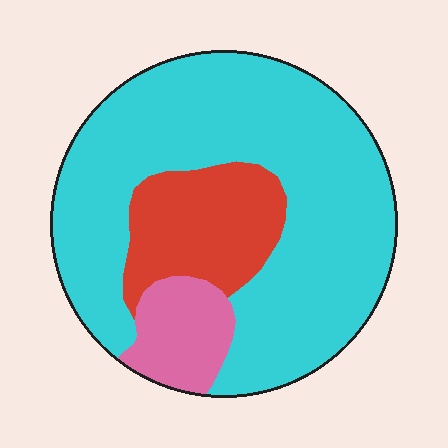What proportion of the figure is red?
Red takes up less than a quarter of the figure.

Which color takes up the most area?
Cyan, at roughly 70%.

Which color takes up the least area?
Pink, at roughly 10%.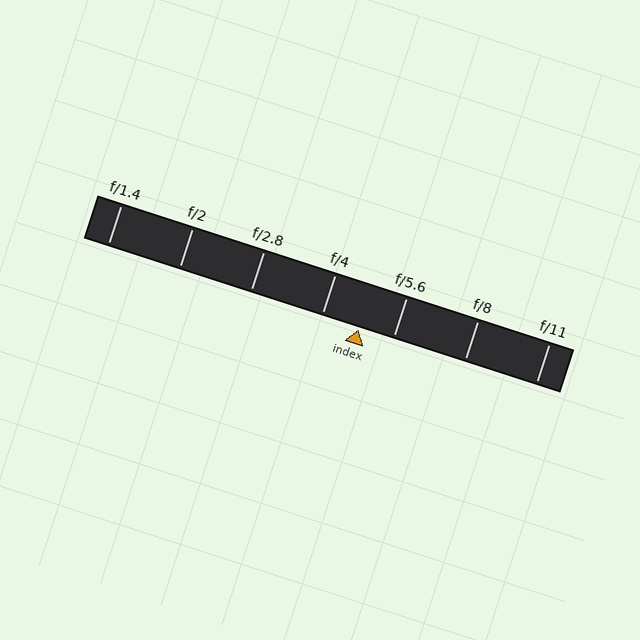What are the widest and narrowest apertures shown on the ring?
The widest aperture shown is f/1.4 and the narrowest is f/11.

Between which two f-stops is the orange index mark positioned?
The index mark is between f/4 and f/5.6.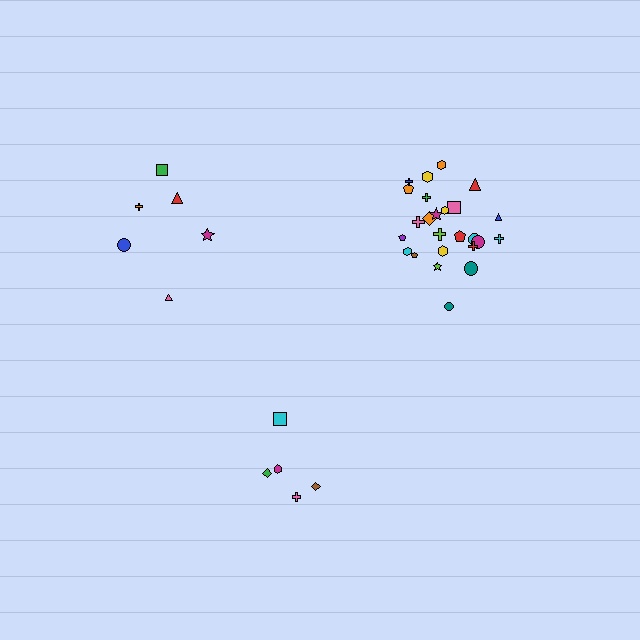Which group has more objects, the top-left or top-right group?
The top-right group.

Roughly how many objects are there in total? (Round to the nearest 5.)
Roughly 35 objects in total.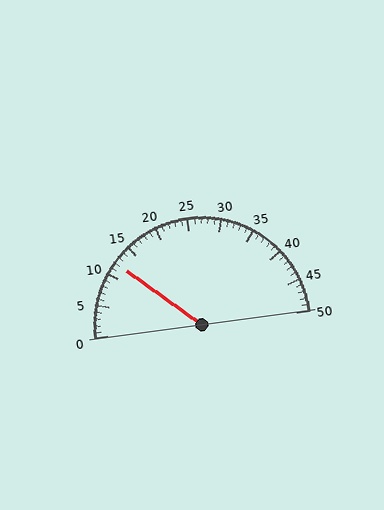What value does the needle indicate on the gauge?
The needle indicates approximately 12.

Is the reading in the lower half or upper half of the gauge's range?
The reading is in the lower half of the range (0 to 50).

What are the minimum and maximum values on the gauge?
The gauge ranges from 0 to 50.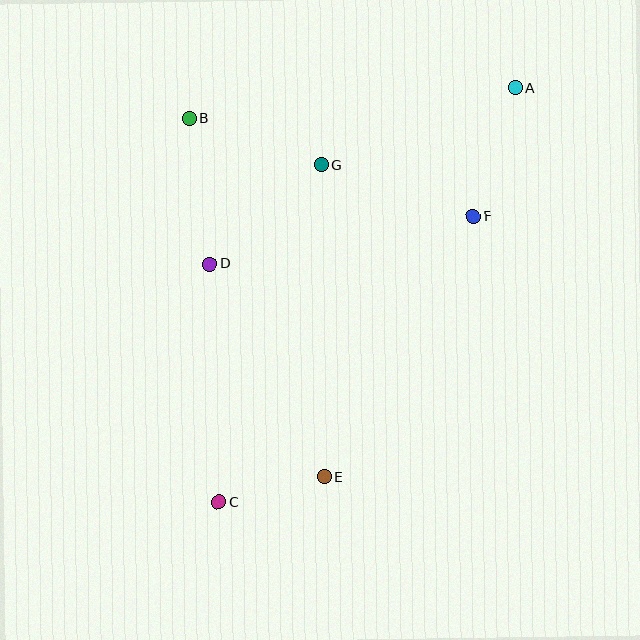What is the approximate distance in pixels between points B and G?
The distance between B and G is approximately 140 pixels.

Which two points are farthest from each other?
Points A and C are farthest from each other.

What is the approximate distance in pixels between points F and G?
The distance between F and G is approximately 161 pixels.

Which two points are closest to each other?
Points C and E are closest to each other.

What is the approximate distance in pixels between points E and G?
The distance between E and G is approximately 312 pixels.